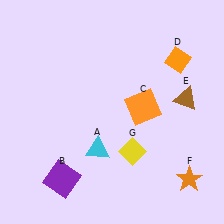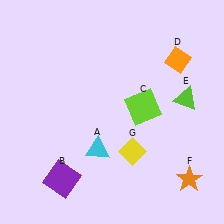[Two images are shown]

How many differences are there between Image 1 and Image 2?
There are 2 differences between the two images.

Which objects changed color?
C changed from orange to lime. E changed from brown to lime.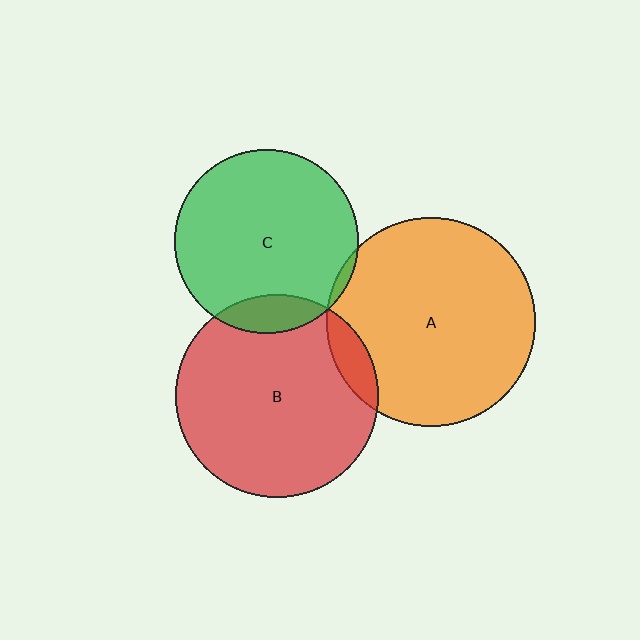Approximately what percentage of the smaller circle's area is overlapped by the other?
Approximately 10%.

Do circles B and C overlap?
Yes.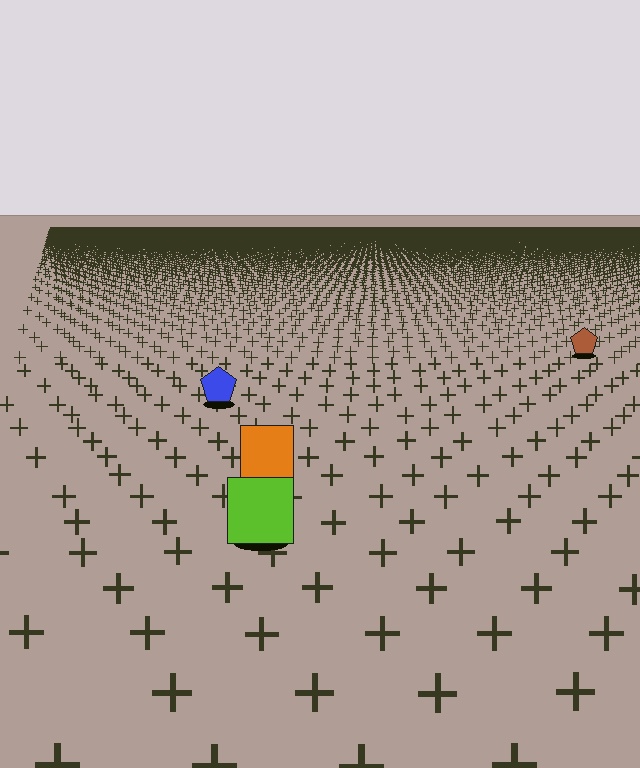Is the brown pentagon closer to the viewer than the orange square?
No. The orange square is closer — you can tell from the texture gradient: the ground texture is coarser near it.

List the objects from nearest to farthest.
From nearest to farthest: the lime square, the orange square, the blue pentagon, the brown pentagon.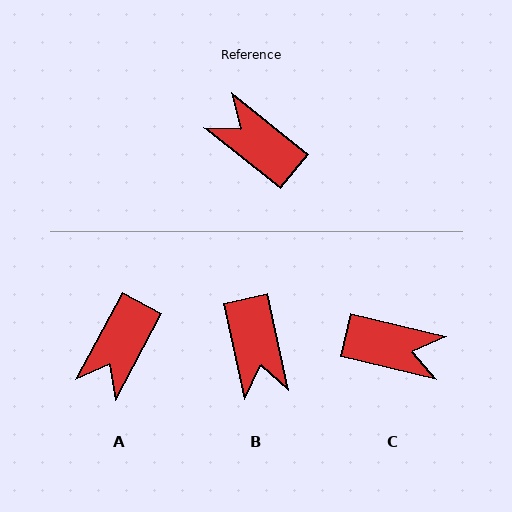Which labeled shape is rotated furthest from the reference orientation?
C, about 155 degrees away.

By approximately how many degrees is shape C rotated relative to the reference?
Approximately 155 degrees clockwise.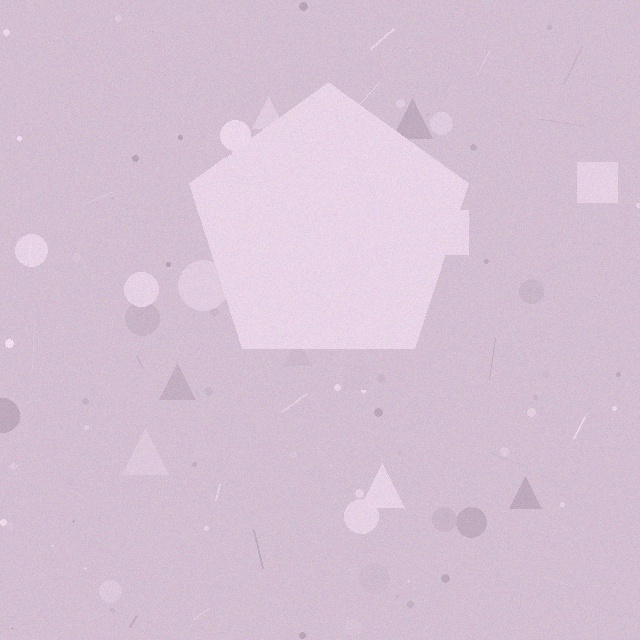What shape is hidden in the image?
A pentagon is hidden in the image.